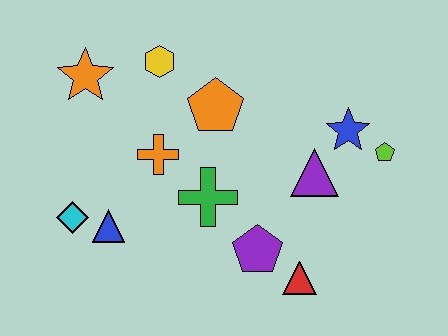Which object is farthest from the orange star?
The lime pentagon is farthest from the orange star.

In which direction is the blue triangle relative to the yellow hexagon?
The blue triangle is below the yellow hexagon.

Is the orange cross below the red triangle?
No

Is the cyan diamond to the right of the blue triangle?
No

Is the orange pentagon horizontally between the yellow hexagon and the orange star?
No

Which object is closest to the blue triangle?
The cyan diamond is closest to the blue triangle.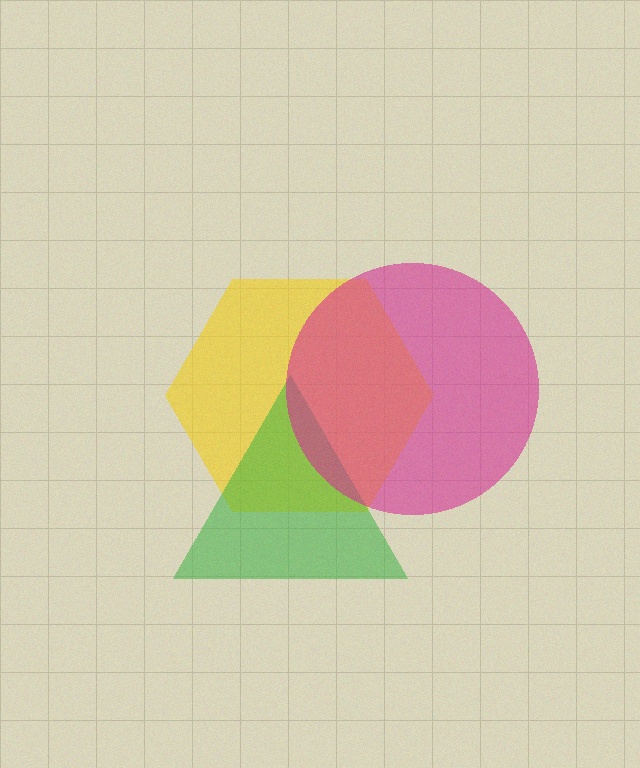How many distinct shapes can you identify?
There are 3 distinct shapes: a yellow hexagon, a green triangle, a magenta circle.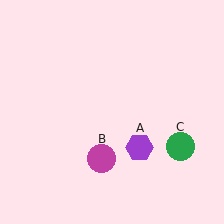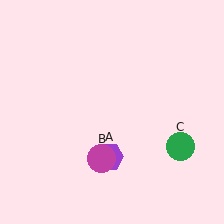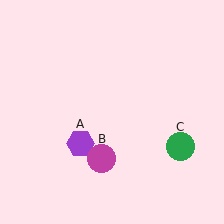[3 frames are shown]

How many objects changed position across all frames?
1 object changed position: purple hexagon (object A).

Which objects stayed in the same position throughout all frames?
Magenta circle (object B) and green circle (object C) remained stationary.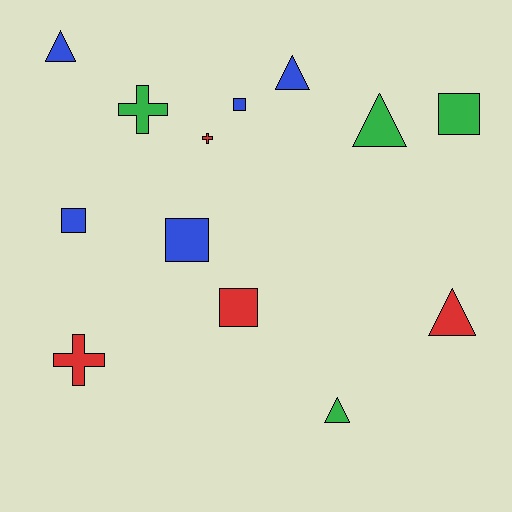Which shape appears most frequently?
Square, with 5 objects.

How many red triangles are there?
There is 1 red triangle.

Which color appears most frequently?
Blue, with 5 objects.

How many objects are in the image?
There are 13 objects.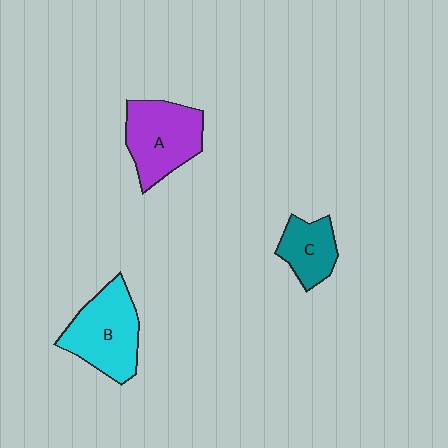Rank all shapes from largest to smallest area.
From largest to smallest: B (cyan), A (purple), C (teal).